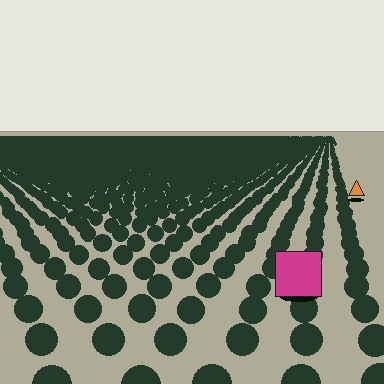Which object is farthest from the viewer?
The orange triangle is farthest from the viewer. It appears smaller and the ground texture around it is denser.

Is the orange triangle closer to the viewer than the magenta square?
No. The magenta square is closer — you can tell from the texture gradient: the ground texture is coarser near it.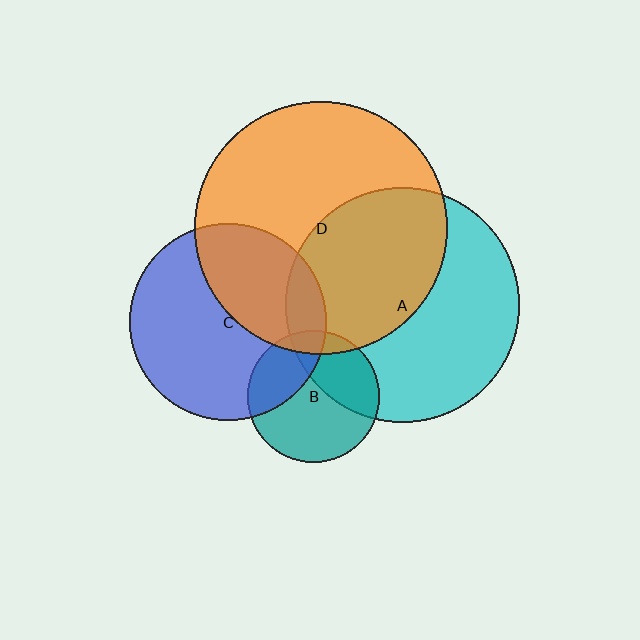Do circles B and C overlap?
Yes.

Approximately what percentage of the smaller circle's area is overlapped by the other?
Approximately 30%.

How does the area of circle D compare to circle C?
Approximately 1.6 times.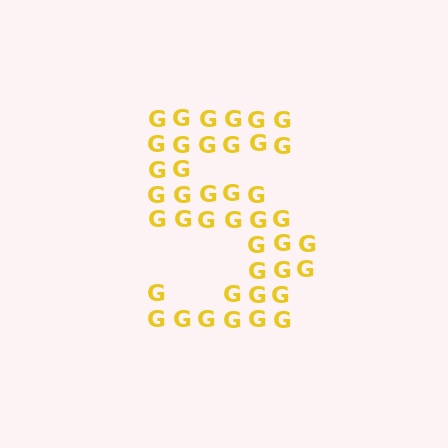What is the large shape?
The large shape is the digit 5.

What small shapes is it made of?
It is made of small letter G's.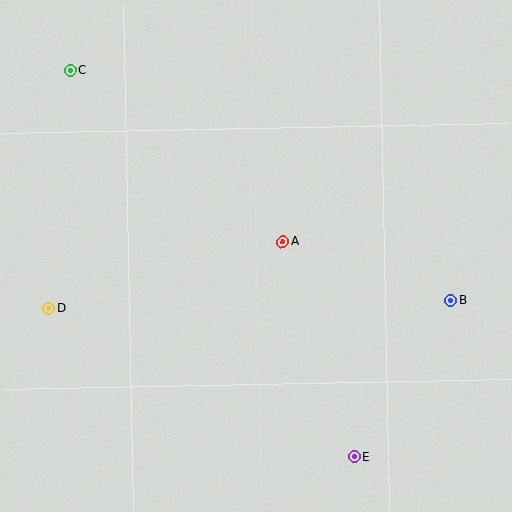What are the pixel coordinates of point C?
Point C is at (70, 70).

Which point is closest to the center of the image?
Point A at (283, 242) is closest to the center.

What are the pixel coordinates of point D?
Point D is at (49, 308).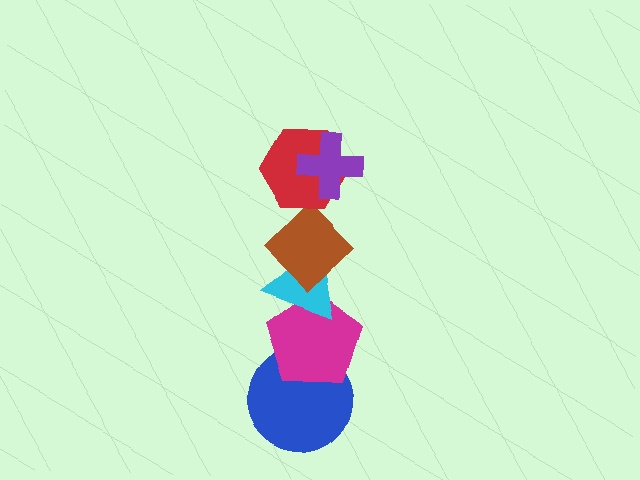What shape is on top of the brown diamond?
The red hexagon is on top of the brown diamond.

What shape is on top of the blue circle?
The magenta pentagon is on top of the blue circle.